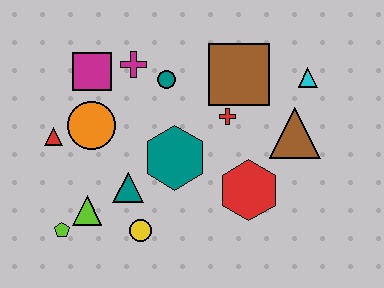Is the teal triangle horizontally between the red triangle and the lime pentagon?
No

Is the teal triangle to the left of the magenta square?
No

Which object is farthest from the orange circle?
The cyan triangle is farthest from the orange circle.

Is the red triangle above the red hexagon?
Yes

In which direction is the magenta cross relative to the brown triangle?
The magenta cross is to the left of the brown triangle.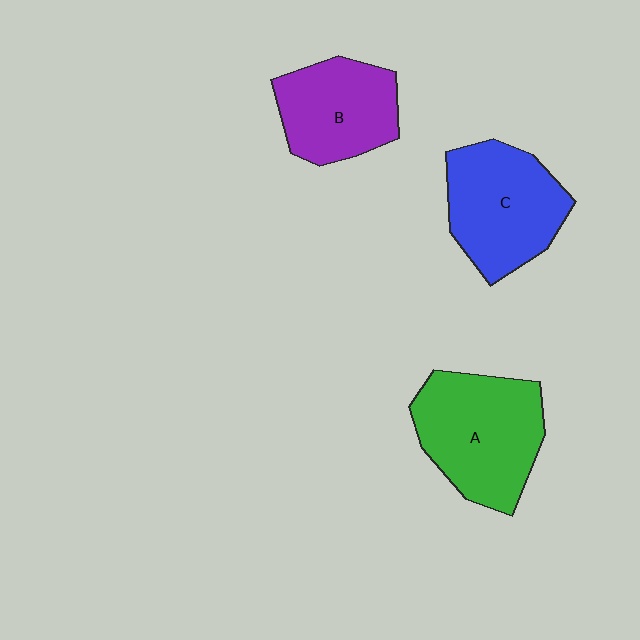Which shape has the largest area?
Shape A (green).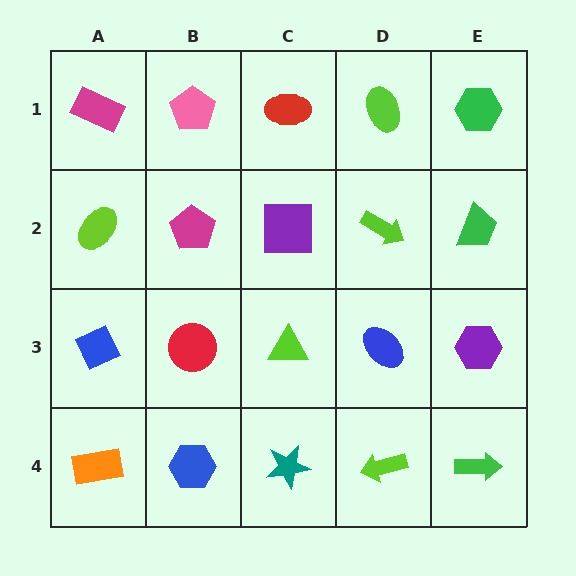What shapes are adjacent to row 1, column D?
A lime arrow (row 2, column D), a red ellipse (row 1, column C), a green hexagon (row 1, column E).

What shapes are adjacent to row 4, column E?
A purple hexagon (row 3, column E), a lime arrow (row 4, column D).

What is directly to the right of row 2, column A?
A magenta pentagon.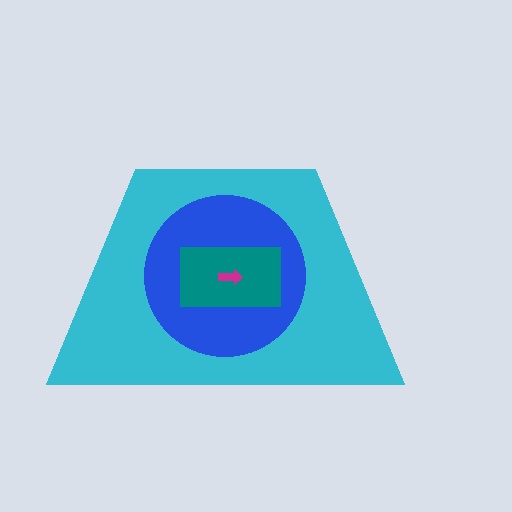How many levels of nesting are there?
4.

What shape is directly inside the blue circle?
The teal rectangle.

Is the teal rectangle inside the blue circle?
Yes.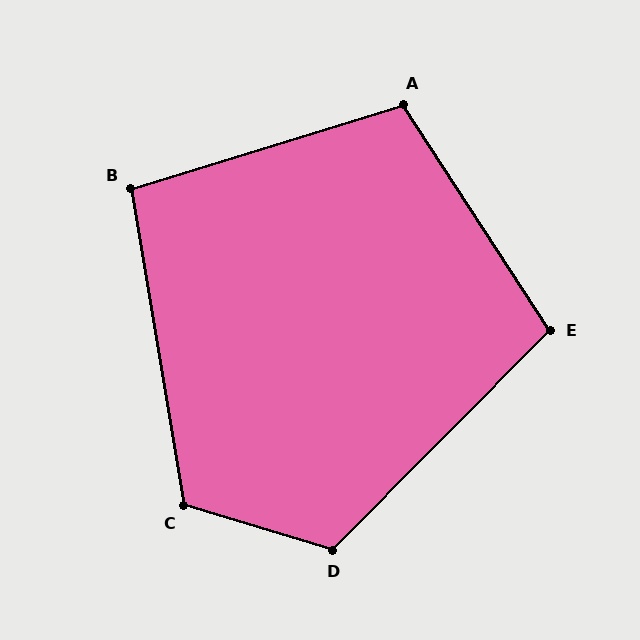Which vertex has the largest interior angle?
D, at approximately 118 degrees.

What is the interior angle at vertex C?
Approximately 116 degrees (obtuse).